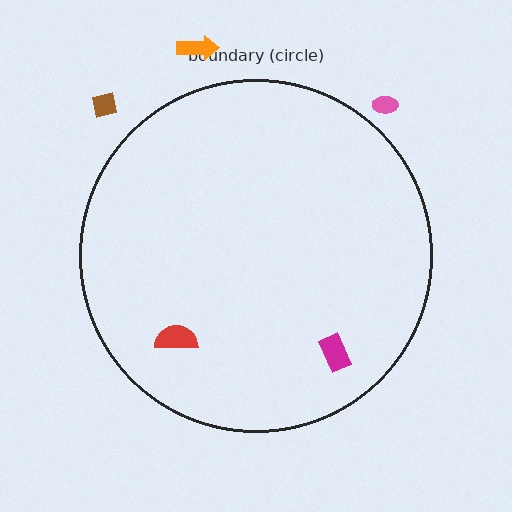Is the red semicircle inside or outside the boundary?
Inside.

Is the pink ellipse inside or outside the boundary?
Outside.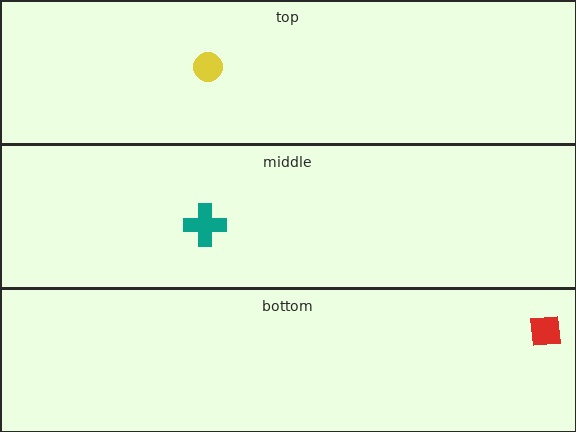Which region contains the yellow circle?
The top region.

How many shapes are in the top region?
1.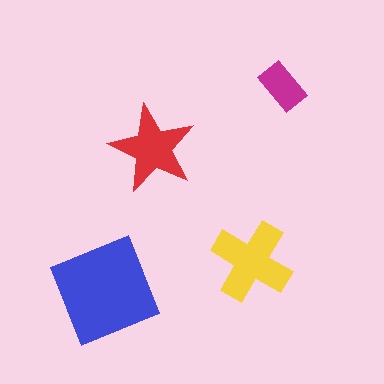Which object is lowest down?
The blue square is bottommost.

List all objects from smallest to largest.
The magenta rectangle, the red star, the yellow cross, the blue square.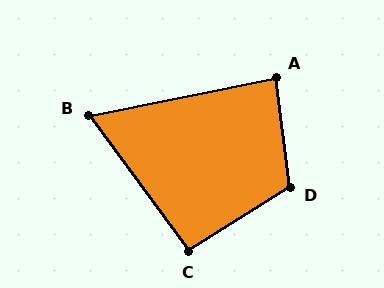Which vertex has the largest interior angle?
D, at approximately 115 degrees.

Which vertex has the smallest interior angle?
B, at approximately 65 degrees.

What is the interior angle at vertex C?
Approximately 94 degrees (approximately right).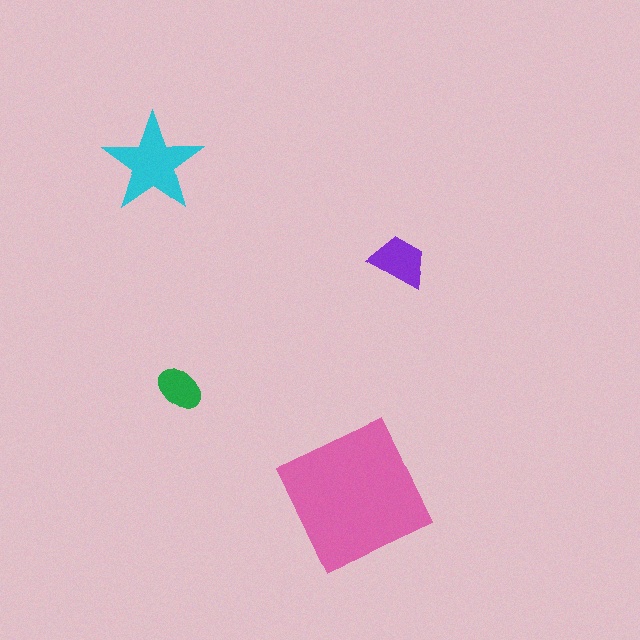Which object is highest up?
The cyan star is topmost.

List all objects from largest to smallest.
The pink square, the cyan star, the purple trapezoid, the green ellipse.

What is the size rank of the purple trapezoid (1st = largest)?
3rd.